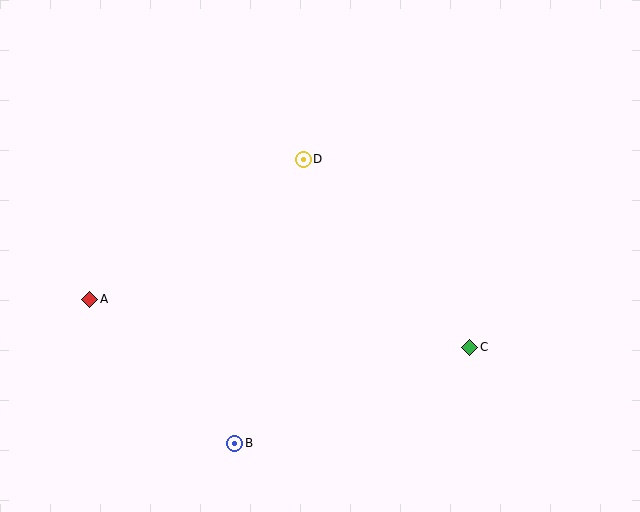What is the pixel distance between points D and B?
The distance between D and B is 292 pixels.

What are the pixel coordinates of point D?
Point D is at (303, 159).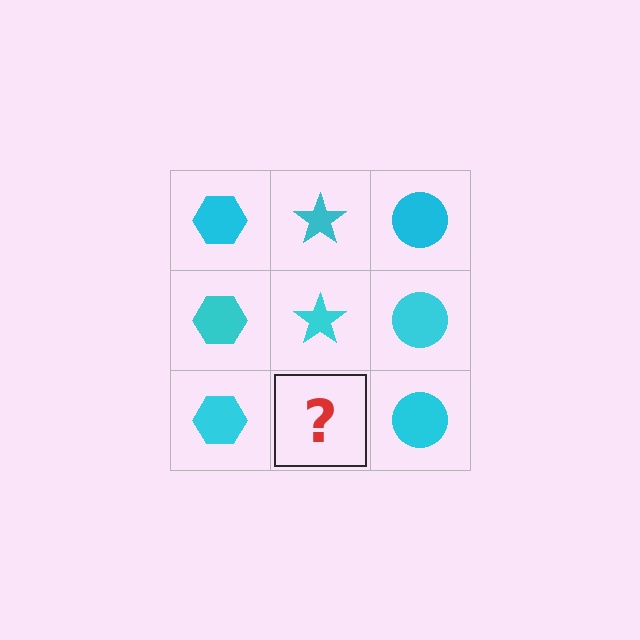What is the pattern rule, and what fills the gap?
The rule is that each column has a consistent shape. The gap should be filled with a cyan star.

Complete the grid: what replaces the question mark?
The question mark should be replaced with a cyan star.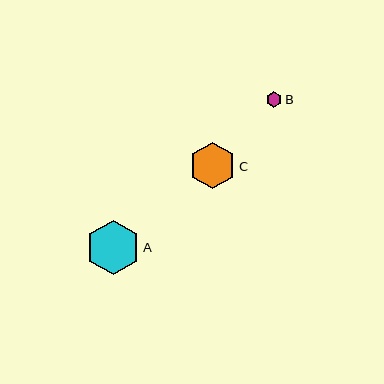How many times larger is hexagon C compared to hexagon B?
Hexagon C is approximately 3.0 times the size of hexagon B.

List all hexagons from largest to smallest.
From largest to smallest: A, C, B.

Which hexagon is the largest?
Hexagon A is the largest with a size of approximately 54 pixels.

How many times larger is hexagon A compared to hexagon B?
Hexagon A is approximately 3.5 times the size of hexagon B.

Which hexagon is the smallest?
Hexagon B is the smallest with a size of approximately 15 pixels.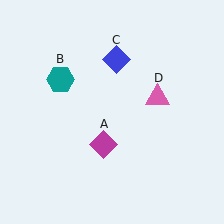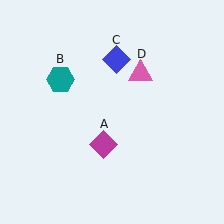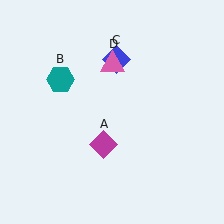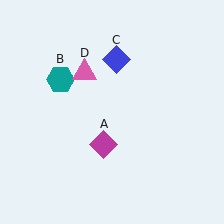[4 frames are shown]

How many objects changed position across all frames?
1 object changed position: pink triangle (object D).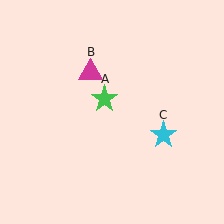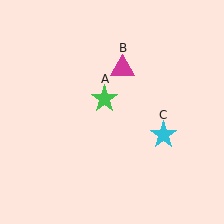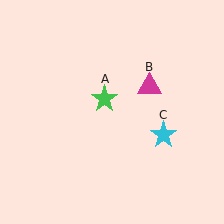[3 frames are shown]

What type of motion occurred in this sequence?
The magenta triangle (object B) rotated clockwise around the center of the scene.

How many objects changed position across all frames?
1 object changed position: magenta triangle (object B).